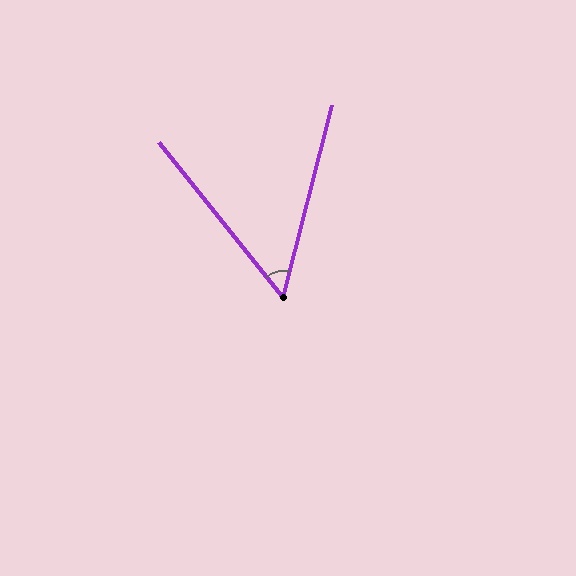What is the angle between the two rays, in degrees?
Approximately 53 degrees.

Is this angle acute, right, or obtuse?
It is acute.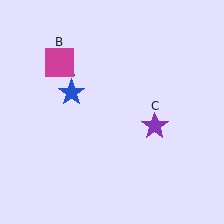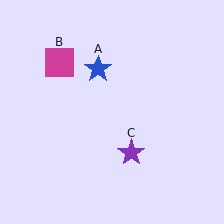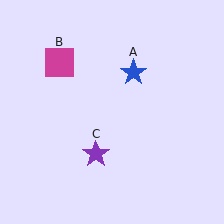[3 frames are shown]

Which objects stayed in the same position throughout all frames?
Magenta square (object B) remained stationary.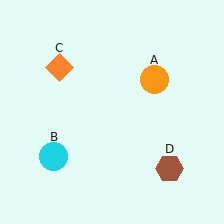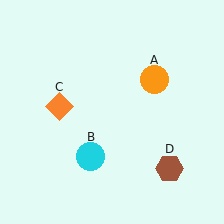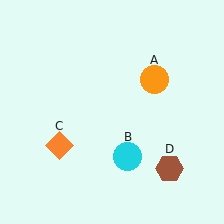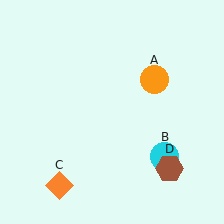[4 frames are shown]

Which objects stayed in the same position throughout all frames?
Orange circle (object A) and brown hexagon (object D) remained stationary.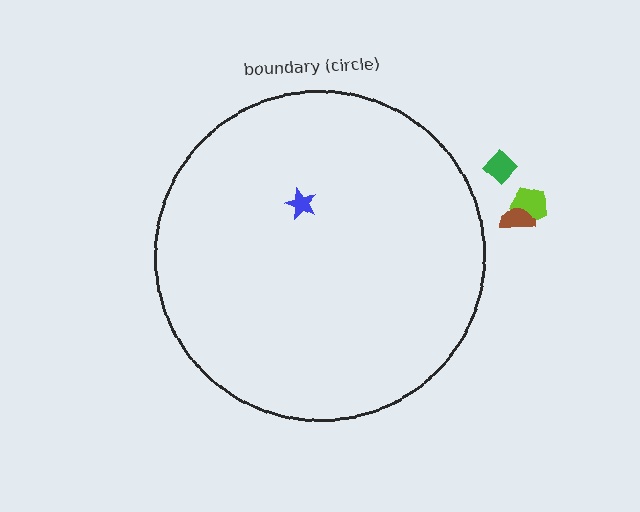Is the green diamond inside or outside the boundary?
Outside.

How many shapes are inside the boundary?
1 inside, 3 outside.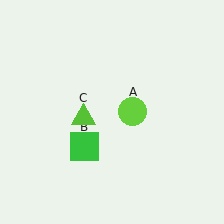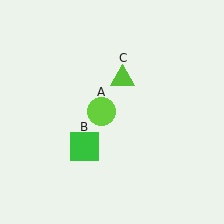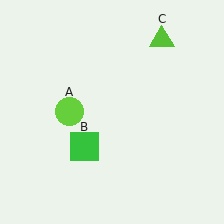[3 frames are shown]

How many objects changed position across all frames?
2 objects changed position: lime circle (object A), lime triangle (object C).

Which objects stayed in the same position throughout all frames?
Green square (object B) remained stationary.